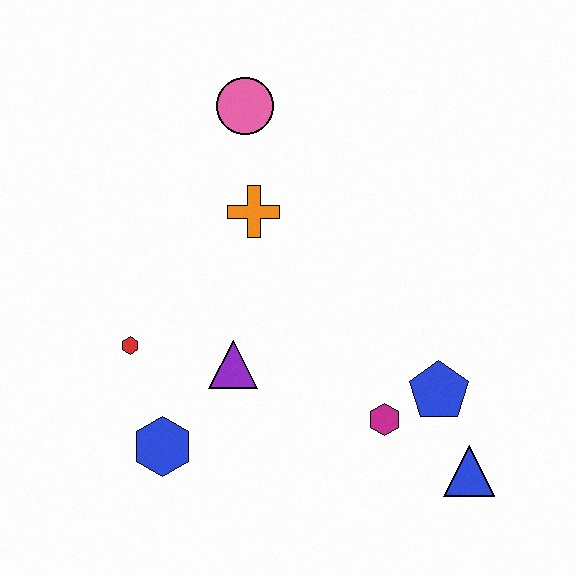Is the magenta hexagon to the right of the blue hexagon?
Yes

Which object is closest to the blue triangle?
The blue pentagon is closest to the blue triangle.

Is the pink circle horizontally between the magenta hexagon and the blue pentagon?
No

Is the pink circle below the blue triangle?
No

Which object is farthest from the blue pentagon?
The pink circle is farthest from the blue pentagon.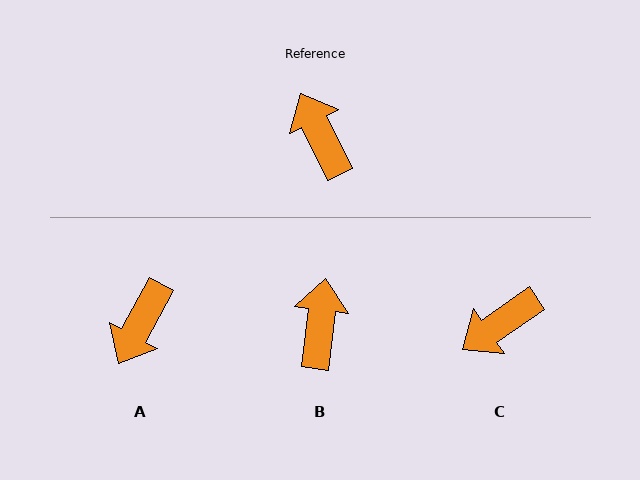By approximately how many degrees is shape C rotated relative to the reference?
Approximately 98 degrees counter-clockwise.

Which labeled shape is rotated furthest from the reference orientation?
A, about 125 degrees away.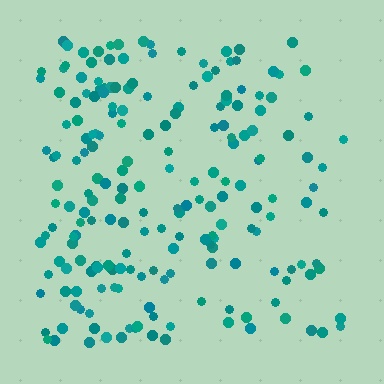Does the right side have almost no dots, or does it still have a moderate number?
Still a moderate number, just noticeably fewer than the left.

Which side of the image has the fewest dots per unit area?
The right.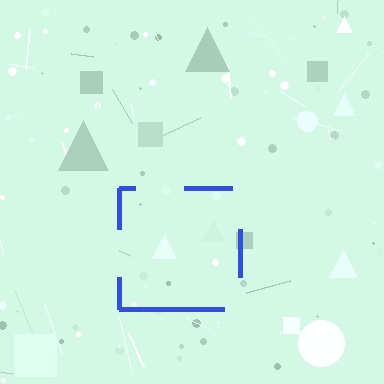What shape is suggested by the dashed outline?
The dashed outline suggests a square.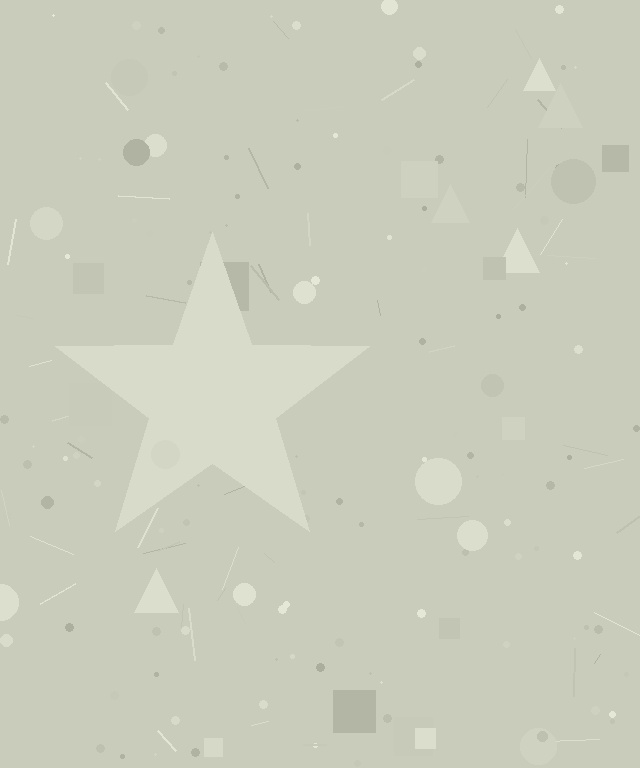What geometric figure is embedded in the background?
A star is embedded in the background.